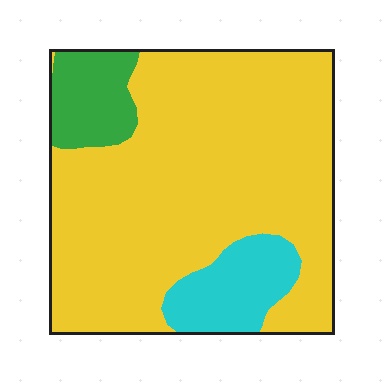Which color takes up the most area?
Yellow, at roughly 80%.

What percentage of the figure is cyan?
Cyan covers about 10% of the figure.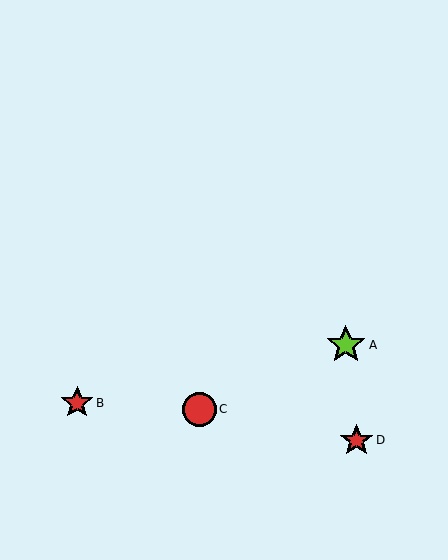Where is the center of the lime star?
The center of the lime star is at (346, 345).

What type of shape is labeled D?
Shape D is a red star.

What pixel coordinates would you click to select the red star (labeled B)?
Click at (77, 403) to select the red star B.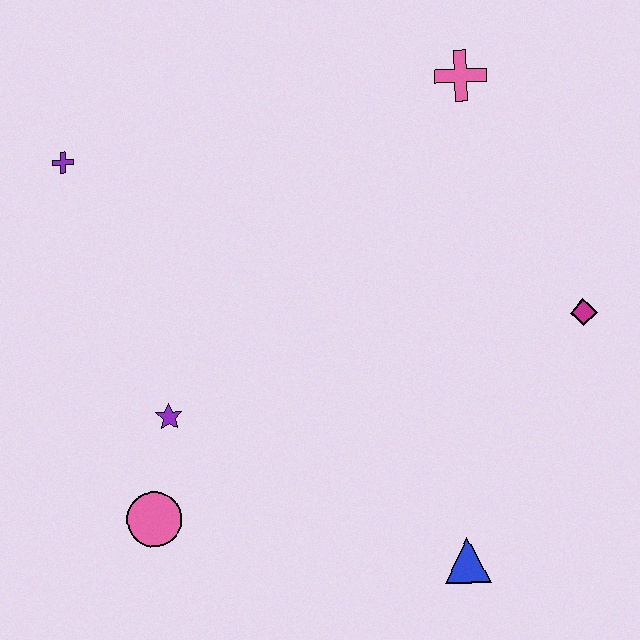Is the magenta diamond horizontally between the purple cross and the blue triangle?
No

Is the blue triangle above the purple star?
No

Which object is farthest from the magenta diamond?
The purple cross is farthest from the magenta diamond.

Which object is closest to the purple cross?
The purple star is closest to the purple cross.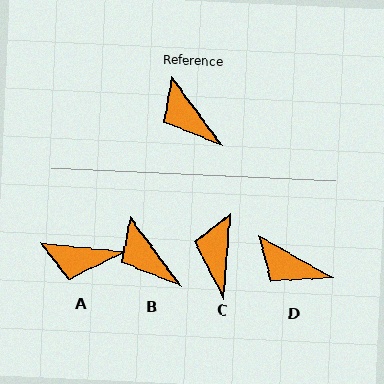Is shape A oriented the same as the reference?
No, it is off by about 48 degrees.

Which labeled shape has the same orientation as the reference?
B.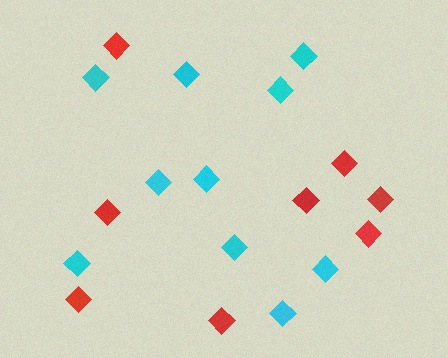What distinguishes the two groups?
There are 2 groups: one group of cyan diamonds (10) and one group of red diamonds (8).